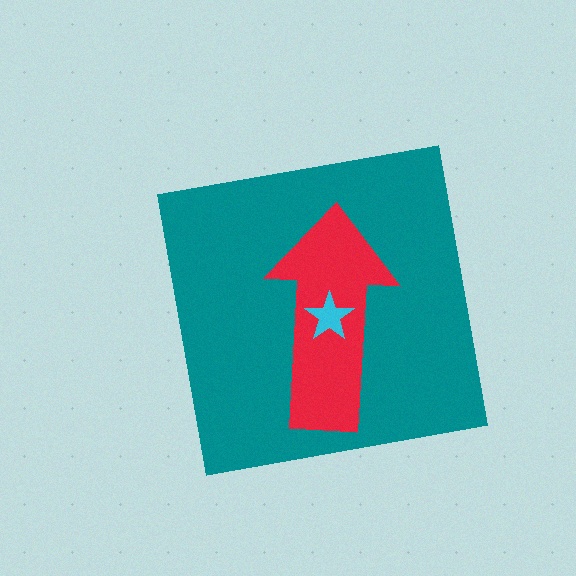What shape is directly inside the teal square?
The red arrow.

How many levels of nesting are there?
3.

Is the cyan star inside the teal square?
Yes.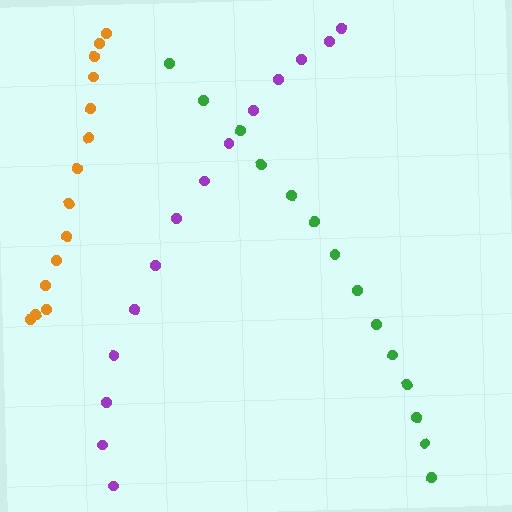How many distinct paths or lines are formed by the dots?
There are 3 distinct paths.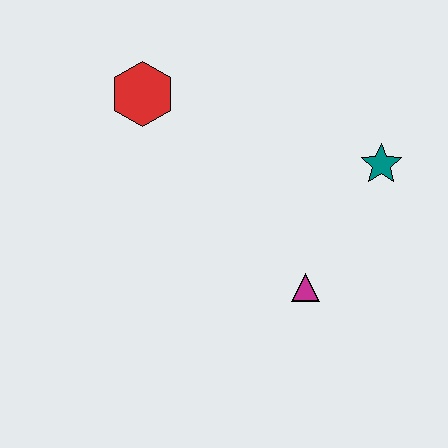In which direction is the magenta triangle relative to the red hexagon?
The magenta triangle is below the red hexagon.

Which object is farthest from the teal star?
The red hexagon is farthest from the teal star.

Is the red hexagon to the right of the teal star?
No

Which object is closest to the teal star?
The magenta triangle is closest to the teal star.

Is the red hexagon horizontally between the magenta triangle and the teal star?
No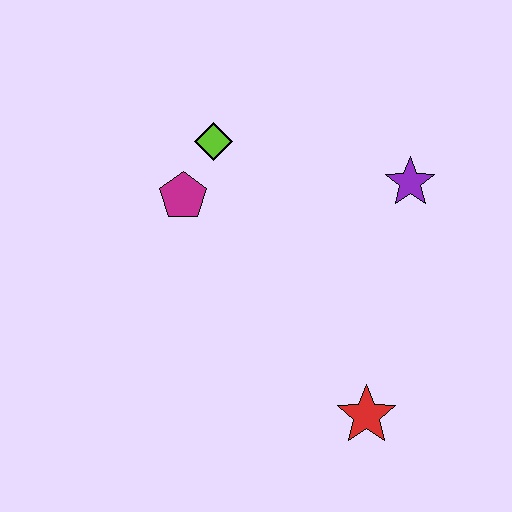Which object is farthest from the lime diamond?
The red star is farthest from the lime diamond.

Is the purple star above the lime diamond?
No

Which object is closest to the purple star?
The lime diamond is closest to the purple star.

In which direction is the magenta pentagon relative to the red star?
The magenta pentagon is above the red star.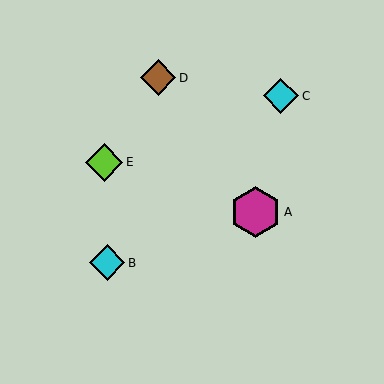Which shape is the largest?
The magenta hexagon (labeled A) is the largest.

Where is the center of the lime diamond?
The center of the lime diamond is at (104, 162).